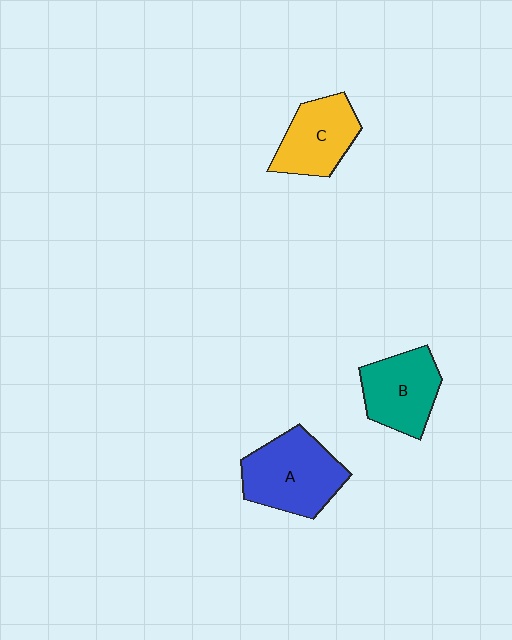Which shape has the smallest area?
Shape C (yellow).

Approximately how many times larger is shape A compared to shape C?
Approximately 1.3 times.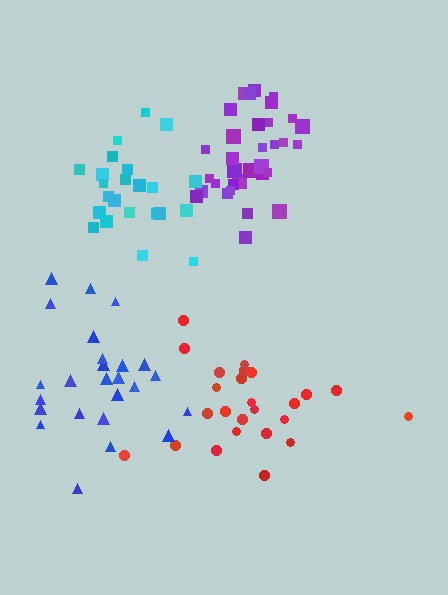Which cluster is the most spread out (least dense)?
Red.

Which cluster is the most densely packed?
Purple.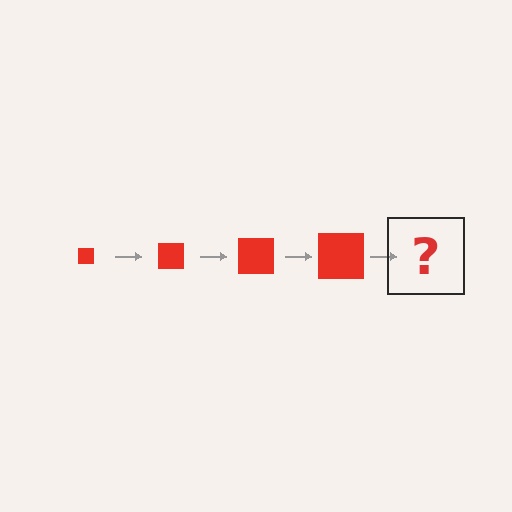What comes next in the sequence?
The next element should be a red square, larger than the previous one.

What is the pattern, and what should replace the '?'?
The pattern is that the square gets progressively larger each step. The '?' should be a red square, larger than the previous one.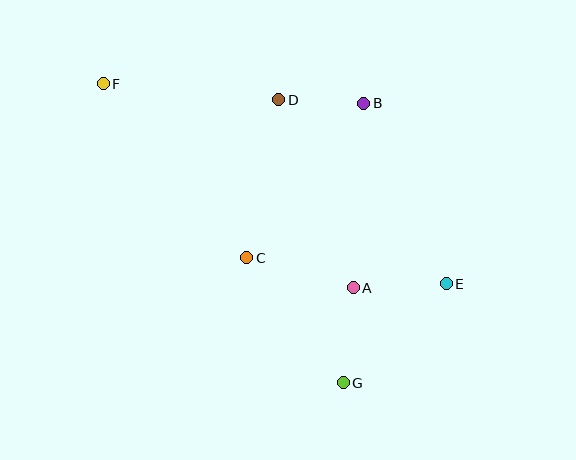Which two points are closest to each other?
Points B and D are closest to each other.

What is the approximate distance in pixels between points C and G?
The distance between C and G is approximately 158 pixels.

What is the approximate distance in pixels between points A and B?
The distance between A and B is approximately 185 pixels.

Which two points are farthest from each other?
Points E and F are farthest from each other.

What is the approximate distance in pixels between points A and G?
The distance between A and G is approximately 95 pixels.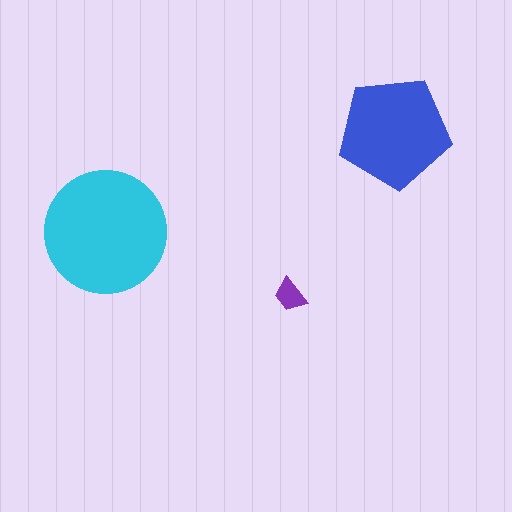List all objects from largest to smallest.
The cyan circle, the blue pentagon, the purple trapezoid.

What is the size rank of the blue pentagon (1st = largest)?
2nd.